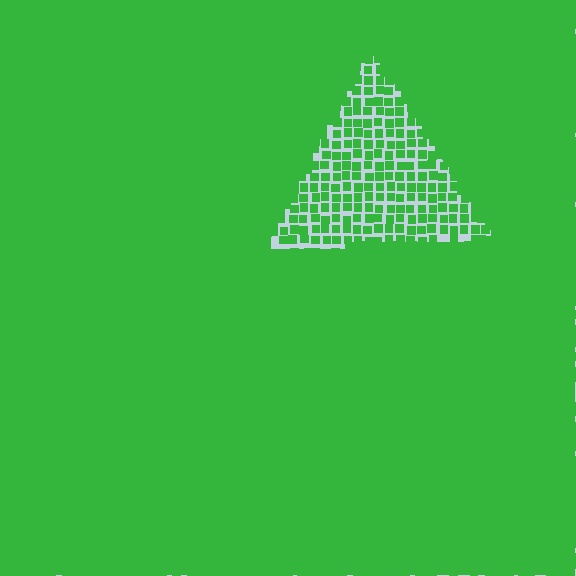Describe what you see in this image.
The image contains small green elements arranged at two different densities. A triangle-shaped region is visible where the elements are less densely packed than the surrounding area.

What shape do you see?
I see a triangle.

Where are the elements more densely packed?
The elements are more densely packed outside the triangle boundary.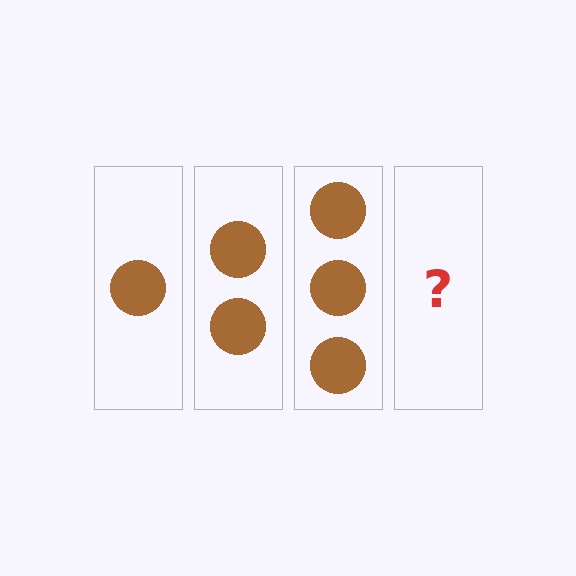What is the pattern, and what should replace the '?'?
The pattern is that each step adds one more circle. The '?' should be 4 circles.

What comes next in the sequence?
The next element should be 4 circles.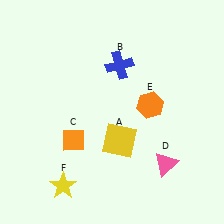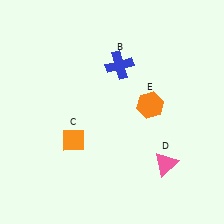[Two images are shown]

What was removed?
The yellow star (F), the yellow square (A) were removed in Image 2.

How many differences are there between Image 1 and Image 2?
There are 2 differences between the two images.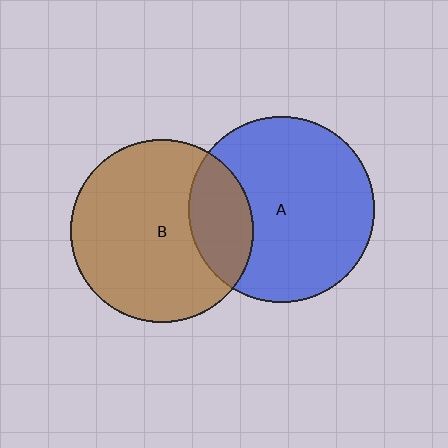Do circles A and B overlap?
Yes.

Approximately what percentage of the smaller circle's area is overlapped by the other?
Approximately 25%.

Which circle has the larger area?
Circle A (blue).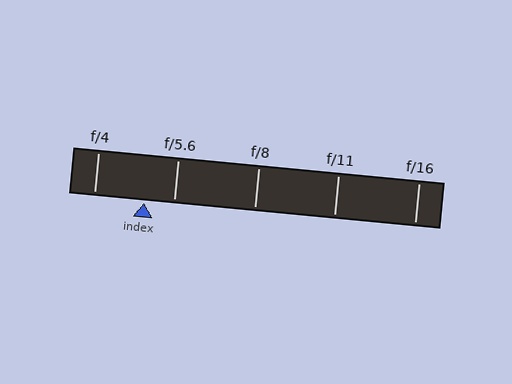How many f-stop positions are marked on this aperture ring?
There are 5 f-stop positions marked.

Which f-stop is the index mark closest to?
The index mark is closest to f/5.6.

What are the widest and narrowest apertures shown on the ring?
The widest aperture shown is f/4 and the narrowest is f/16.